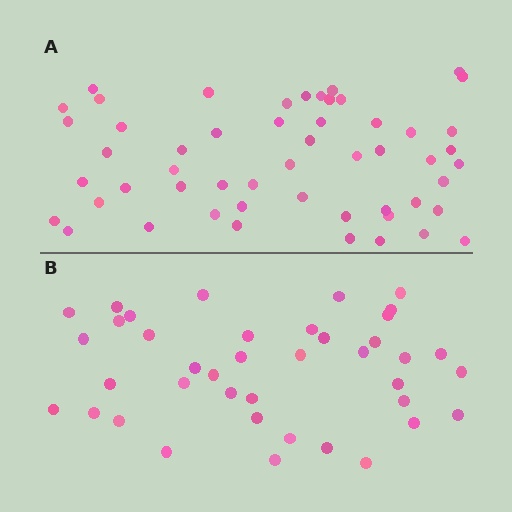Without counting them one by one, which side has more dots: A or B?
Region A (the top region) has more dots.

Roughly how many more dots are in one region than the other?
Region A has approximately 15 more dots than region B.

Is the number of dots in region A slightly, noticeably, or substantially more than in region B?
Region A has noticeably more, but not dramatically so. The ratio is roughly 1.3 to 1.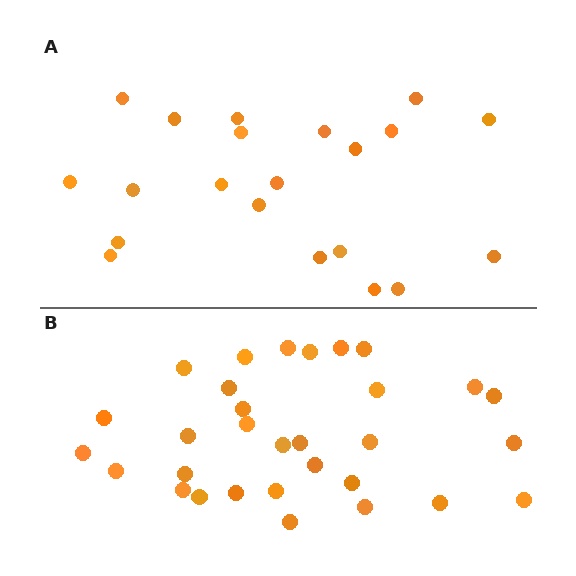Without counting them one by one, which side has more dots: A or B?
Region B (the bottom region) has more dots.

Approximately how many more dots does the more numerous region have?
Region B has roughly 10 or so more dots than region A.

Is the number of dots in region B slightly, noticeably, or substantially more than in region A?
Region B has substantially more. The ratio is roughly 1.5 to 1.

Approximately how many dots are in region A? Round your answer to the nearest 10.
About 20 dots. (The exact count is 21, which rounds to 20.)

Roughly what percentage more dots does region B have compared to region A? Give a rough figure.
About 50% more.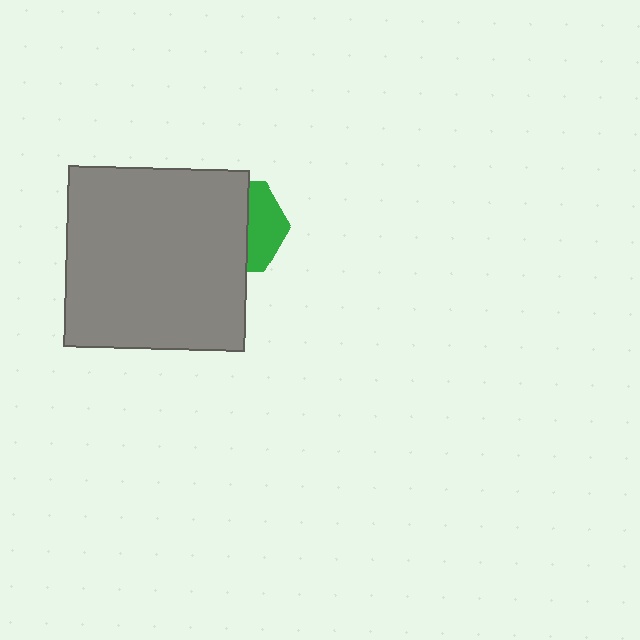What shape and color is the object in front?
The object in front is a gray square.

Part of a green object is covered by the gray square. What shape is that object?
It is a hexagon.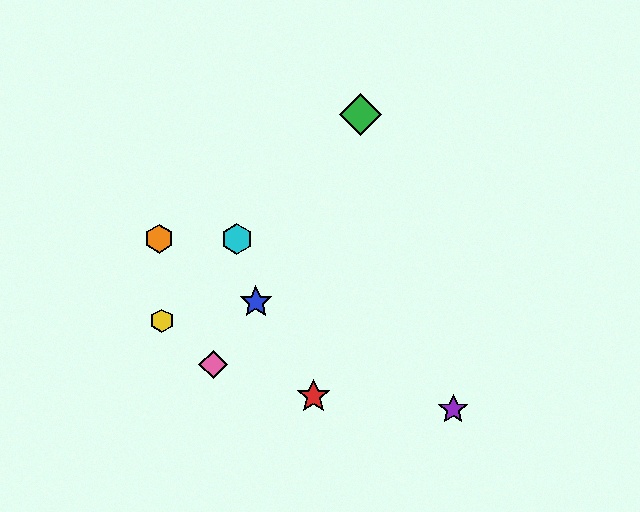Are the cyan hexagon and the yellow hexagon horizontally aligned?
No, the cyan hexagon is at y≈239 and the yellow hexagon is at y≈321.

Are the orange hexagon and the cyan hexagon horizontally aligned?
Yes, both are at y≈239.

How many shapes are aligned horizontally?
2 shapes (the orange hexagon, the cyan hexagon) are aligned horizontally.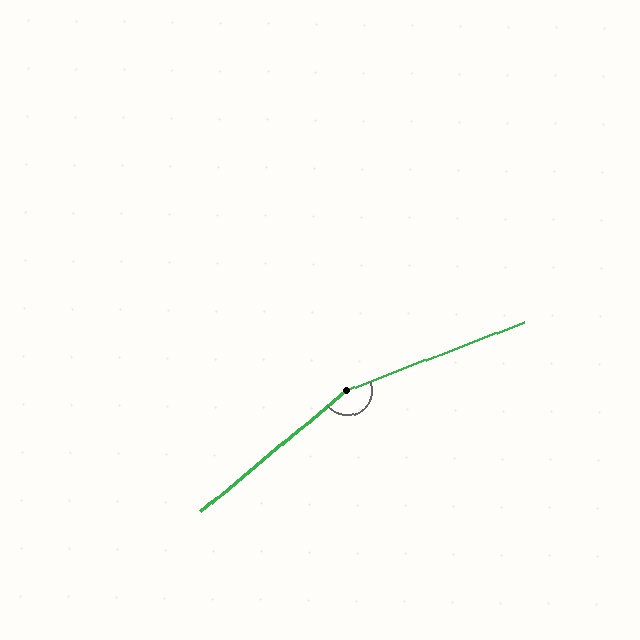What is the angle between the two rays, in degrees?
Approximately 161 degrees.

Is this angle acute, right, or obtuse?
It is obtuse.